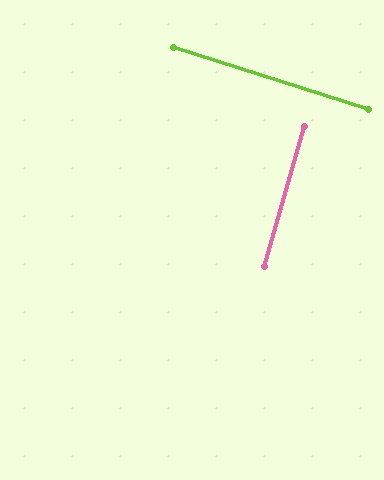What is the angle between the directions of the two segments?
Approximately 88 degrees.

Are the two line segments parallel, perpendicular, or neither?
Perpendicular — they meet at approximately 88°.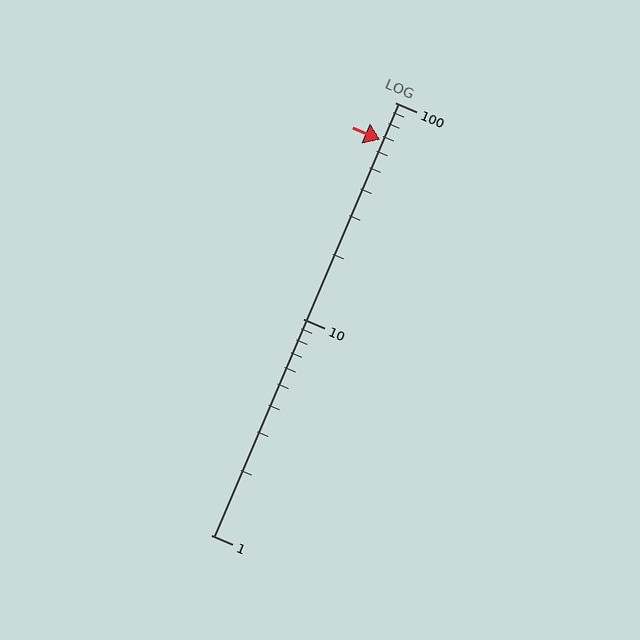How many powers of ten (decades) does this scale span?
The scale spans 2 decades, from 1 to 100.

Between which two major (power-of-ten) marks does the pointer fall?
The pointer is between 10 and 100.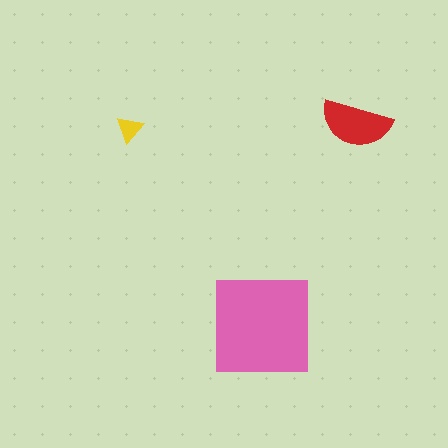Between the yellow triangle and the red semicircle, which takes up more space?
The red semicircle.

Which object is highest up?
The red semicircle is topmost.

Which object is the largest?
The pink square.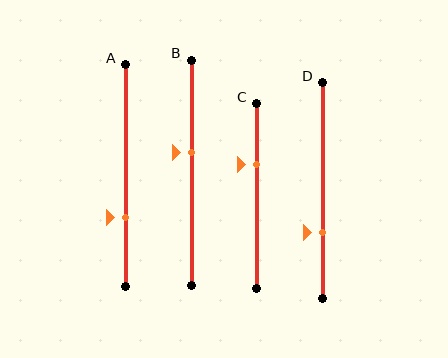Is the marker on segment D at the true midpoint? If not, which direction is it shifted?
No, the marker on segment D is shifted downward by about 20% of the segment length.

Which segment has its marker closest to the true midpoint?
Segment B has its marker closest to the true midpoint.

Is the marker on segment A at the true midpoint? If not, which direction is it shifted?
No, the marker on segment A is shifted downward by about 19% of the segment length.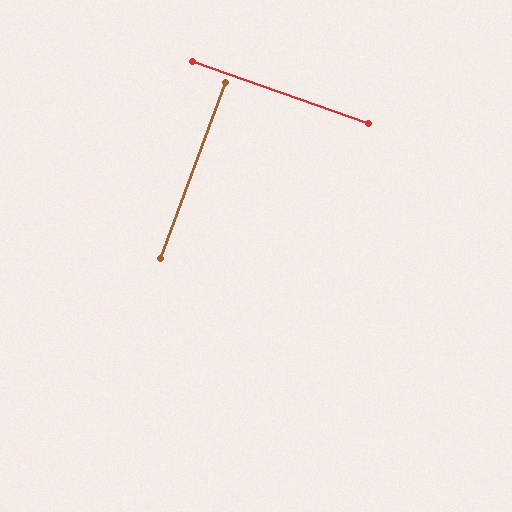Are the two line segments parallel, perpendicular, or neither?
Perpendicular — they meet at approximately 89°.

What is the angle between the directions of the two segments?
Approximately 89 degrees.